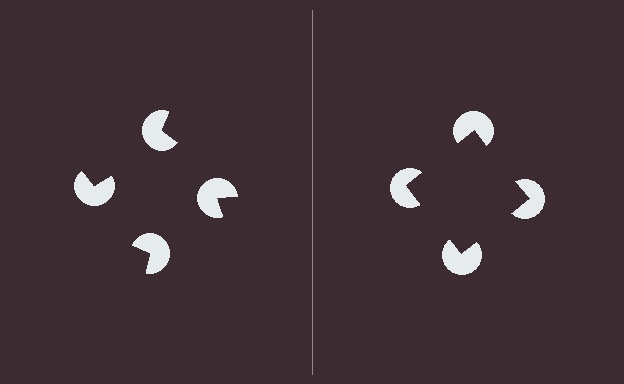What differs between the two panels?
The pac-man discs are positioned identically on both sides; only the wedge orientations differ. On the right they align to a square; on the left they are misaligned.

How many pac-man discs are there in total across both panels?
8 — 4 on each side.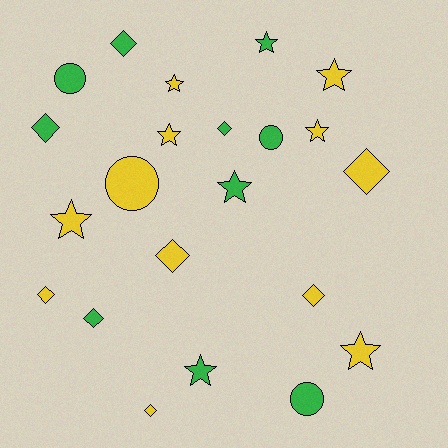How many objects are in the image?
There are 22 objects.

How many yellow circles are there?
There is 1 yellow circle.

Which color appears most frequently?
Yellow, with 12 objects.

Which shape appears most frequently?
Star, with 9 objects.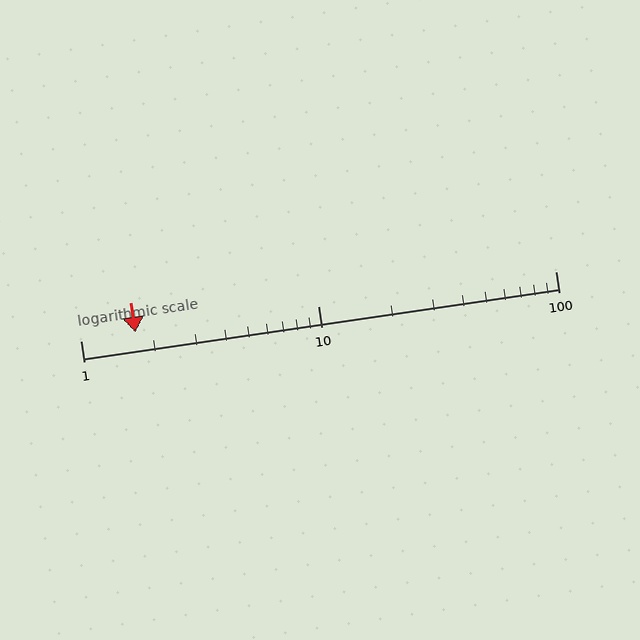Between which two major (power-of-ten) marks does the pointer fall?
The pointer is between 1 and 10.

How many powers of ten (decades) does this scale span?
The scale spans 2 decades, from 1 to 100.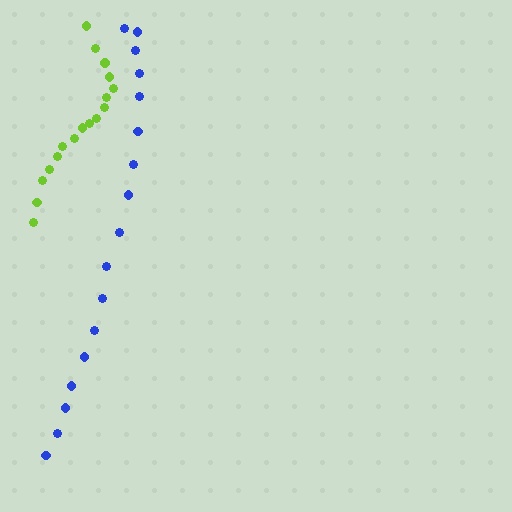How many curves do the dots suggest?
There are 2 distinct paths.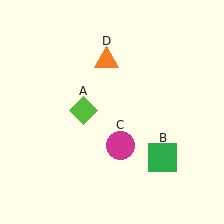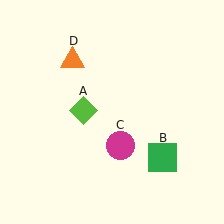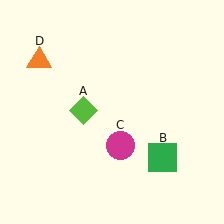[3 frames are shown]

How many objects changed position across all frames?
1 object changed position: orange triangle (object D).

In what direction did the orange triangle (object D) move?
The orange triangle (object D) moved left.